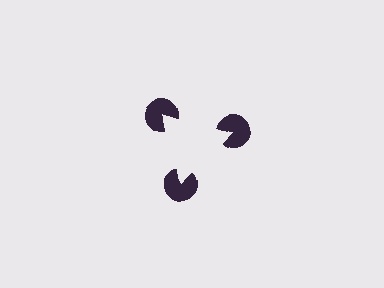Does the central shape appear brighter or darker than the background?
It typically appears slightly brighter than the background, even though no actual brightness change is drawn.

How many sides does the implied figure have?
3 sides.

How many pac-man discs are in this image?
There are 3 — one at each vertex of the illusory triangle.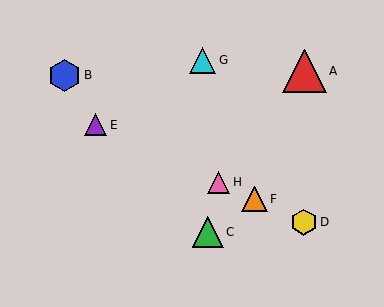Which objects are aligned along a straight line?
Objects D, E, F, H are aligned along a straight line.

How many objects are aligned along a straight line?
4 objects (D, E, F, H) are aligned along a straight line.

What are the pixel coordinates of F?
Object F is at (255, 199).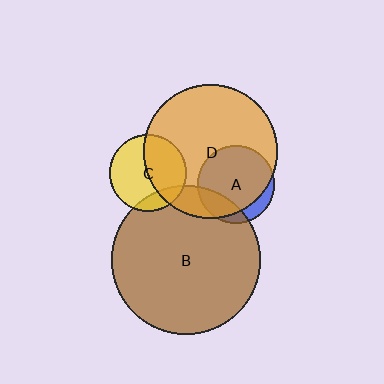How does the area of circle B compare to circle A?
Approximately 3.7 times.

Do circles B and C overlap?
Yes.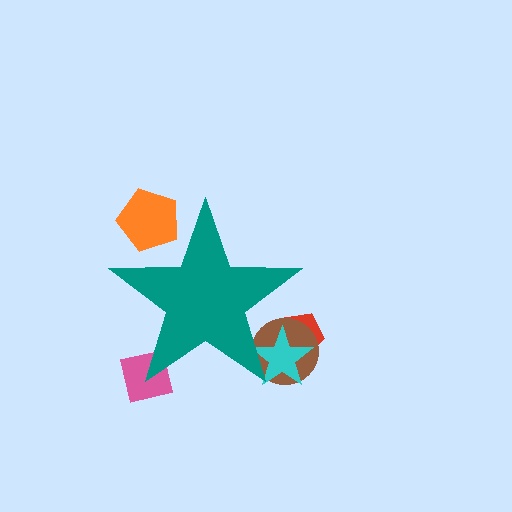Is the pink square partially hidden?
Yes, the pink square is partially hidden behind the teal star.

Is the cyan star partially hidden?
Yes, the cyan star is partially hidden behind the teal star.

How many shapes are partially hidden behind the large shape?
5 shapes are partially hidden.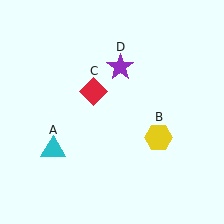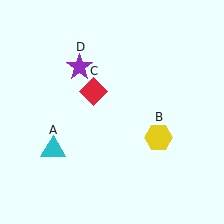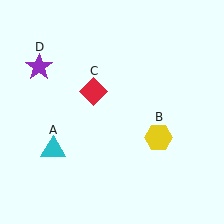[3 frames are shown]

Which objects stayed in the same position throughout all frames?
Cyan triangle (object A) and yellow hexagon (object B) and red diamond (object C) remained stationary.